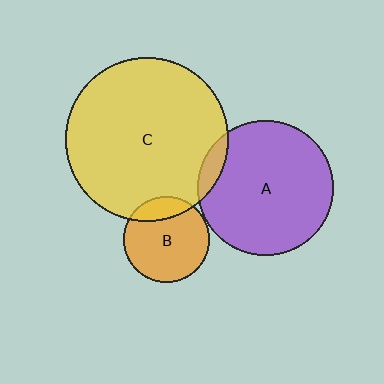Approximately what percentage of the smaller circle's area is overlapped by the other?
Approximately 20%.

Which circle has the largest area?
Circle C (yellow).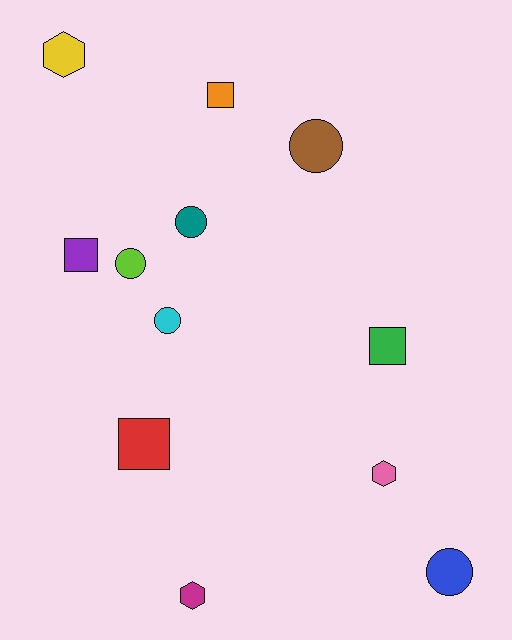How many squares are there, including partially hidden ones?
There are 4 squares.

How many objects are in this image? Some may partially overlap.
There are 12 objects.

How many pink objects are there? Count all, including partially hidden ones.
There is 1 pink object.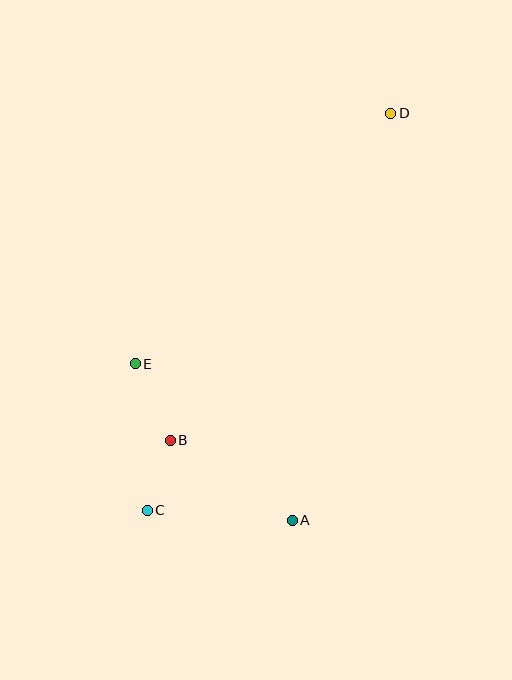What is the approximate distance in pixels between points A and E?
The distance between A and E is approximately 222 pixels.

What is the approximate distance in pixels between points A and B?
The distance between A and B is approximately 146 pixels.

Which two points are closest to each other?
Points B and C are closest to each other.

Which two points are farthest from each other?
Points C and D are farthest from each other.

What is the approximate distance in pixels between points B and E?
The distance between B and E is approximately 84 pixels.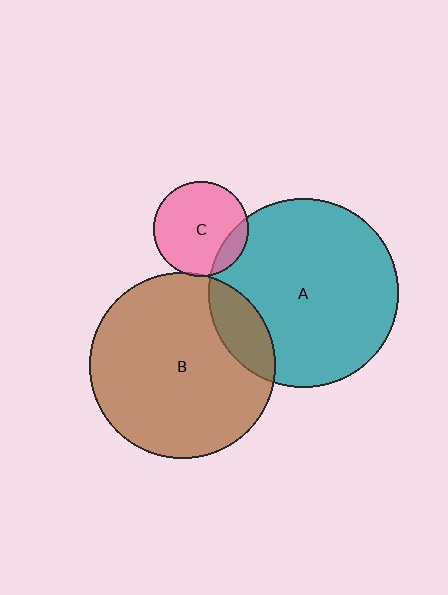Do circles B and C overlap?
Yes.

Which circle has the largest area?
Circle A (teal).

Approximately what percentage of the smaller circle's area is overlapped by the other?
Approximately 5%.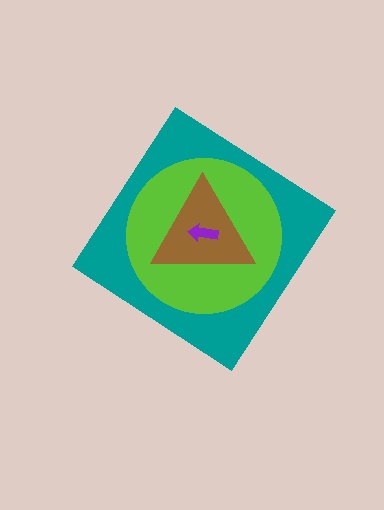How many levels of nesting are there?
4.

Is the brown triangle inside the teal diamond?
Yes.